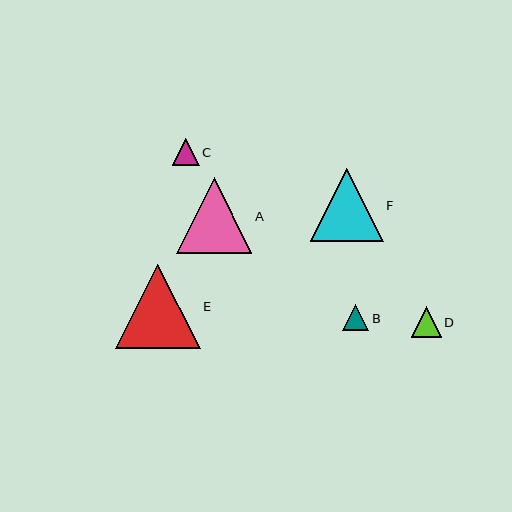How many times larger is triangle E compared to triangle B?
Triangle E is approximately 3.3 times the size of triangle B.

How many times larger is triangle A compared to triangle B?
Triangle A is approximately 2.9 times the size of triangle B.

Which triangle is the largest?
Triangle E is the largest with a size of approximately 85 pixels.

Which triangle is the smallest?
Triangle B is the smallest with a size of approximately 26 pixels.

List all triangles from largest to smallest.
From largest to smallest: E, A, F, D, C, B.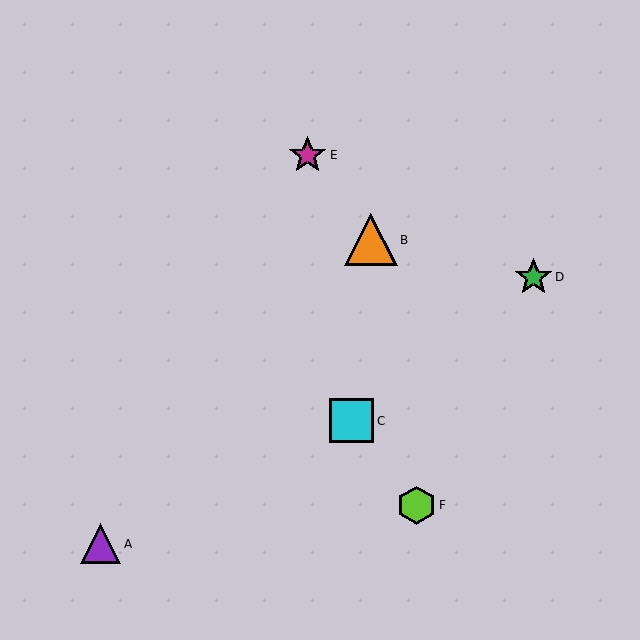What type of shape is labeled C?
Shape C is a cyan square.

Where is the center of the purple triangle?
The center of the purple triangle is at (101, 544).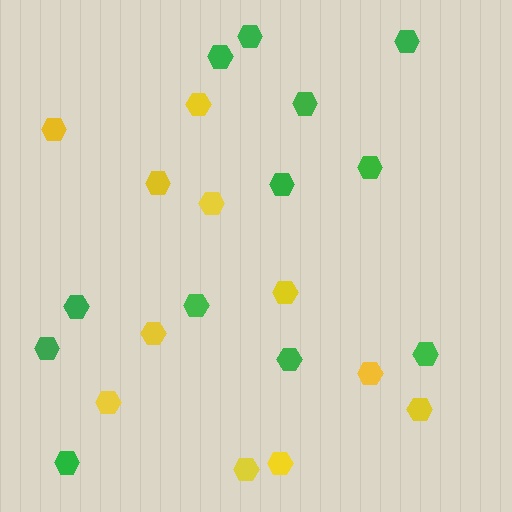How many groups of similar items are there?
There are 2 groups: one group of green hexagons (12) and one group of yellow hexagons (11).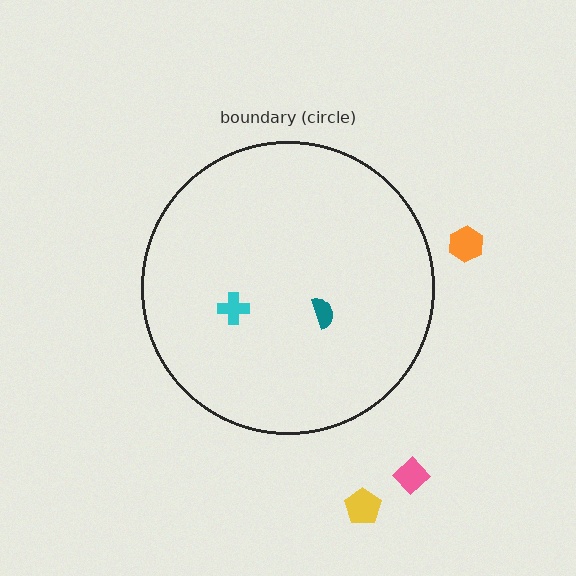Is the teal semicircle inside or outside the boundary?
Inside.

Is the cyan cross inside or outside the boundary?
Inside.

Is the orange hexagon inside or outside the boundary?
Outside.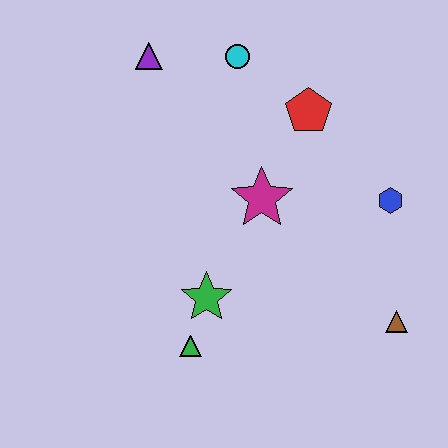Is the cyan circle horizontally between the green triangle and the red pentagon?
Yes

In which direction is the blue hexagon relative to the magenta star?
The blue hexagon is to the right of the magenta star.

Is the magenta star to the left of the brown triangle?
Yes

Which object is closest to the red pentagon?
The cyan circle is closest to the red pentagon.